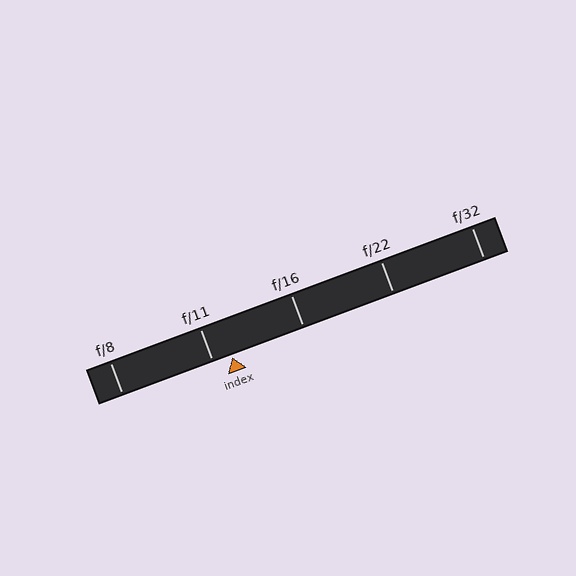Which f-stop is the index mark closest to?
The index mark is closest to f/11.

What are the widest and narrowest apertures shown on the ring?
The widest aperture shown is f/8 and the narrowest is f/32.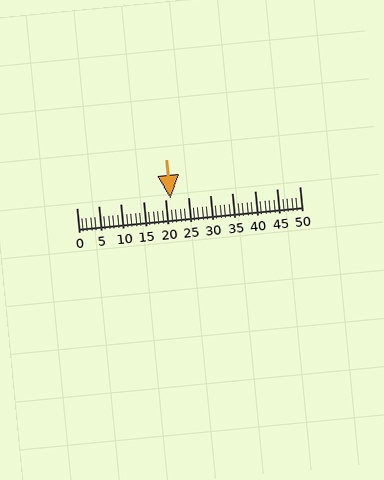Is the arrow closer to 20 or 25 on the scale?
The arrow is closer to 20.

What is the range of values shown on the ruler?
The ruler shows values from 0 to 50.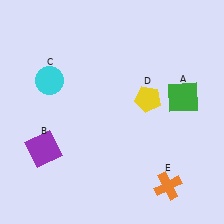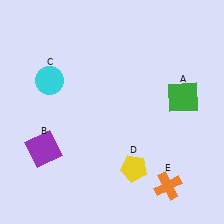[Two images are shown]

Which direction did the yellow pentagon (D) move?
The yellow pentagon (D) moved down.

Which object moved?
The yellow pentagon (D) moved down.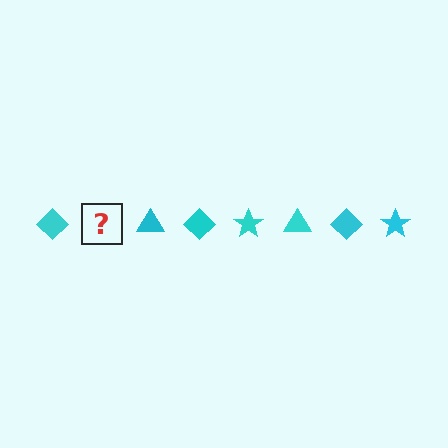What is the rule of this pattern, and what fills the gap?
The rule is that the pattern cycles through diamond, star, triangle shapes in cyan. The gap should be filled with a cyan star.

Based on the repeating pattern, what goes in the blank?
The blank should be a cyan star.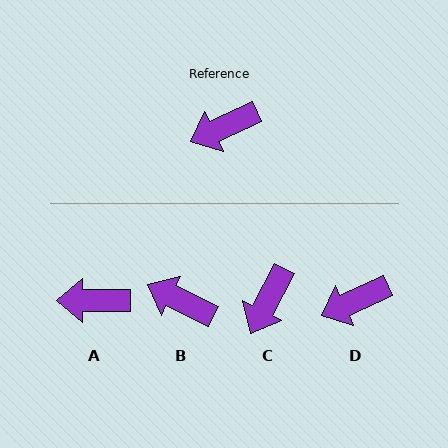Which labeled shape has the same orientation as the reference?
D.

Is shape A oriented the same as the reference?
No, it is off by about 25 degrees.